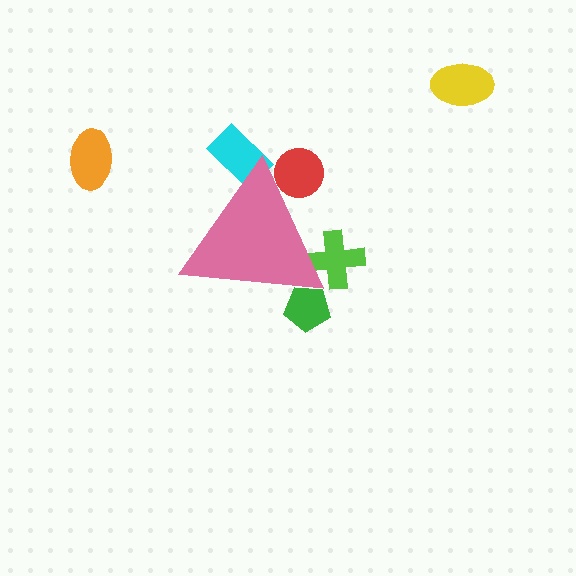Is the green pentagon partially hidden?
Yes, the green pentagon is partially hidden behind the pink triangle.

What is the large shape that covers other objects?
A pink triangle.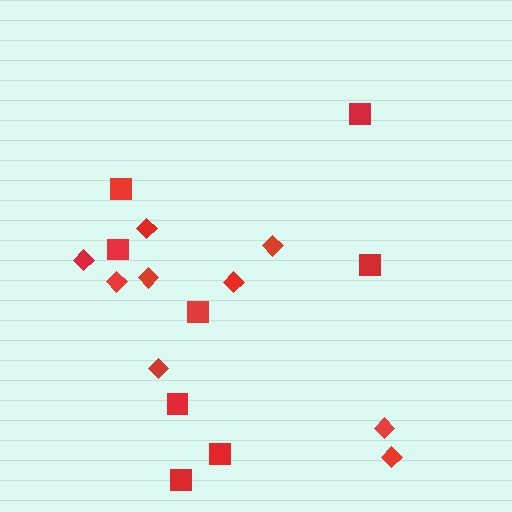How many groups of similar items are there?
There are 2 groups: one group of squares (8) and one group of diamonds (9).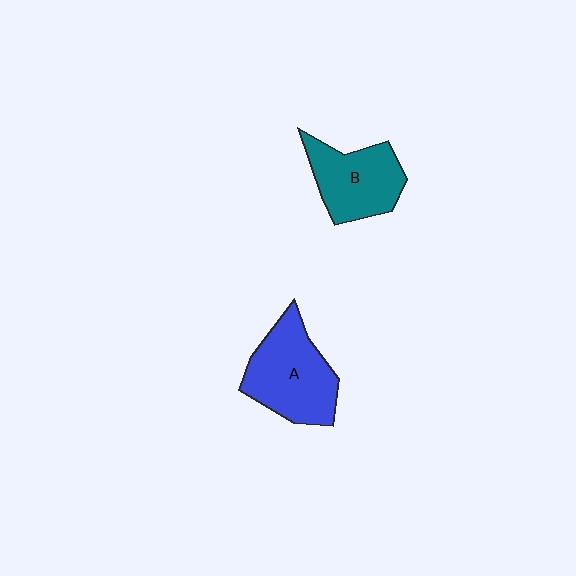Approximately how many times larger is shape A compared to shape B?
Approximately 1.2 times.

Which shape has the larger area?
Shape A (blue).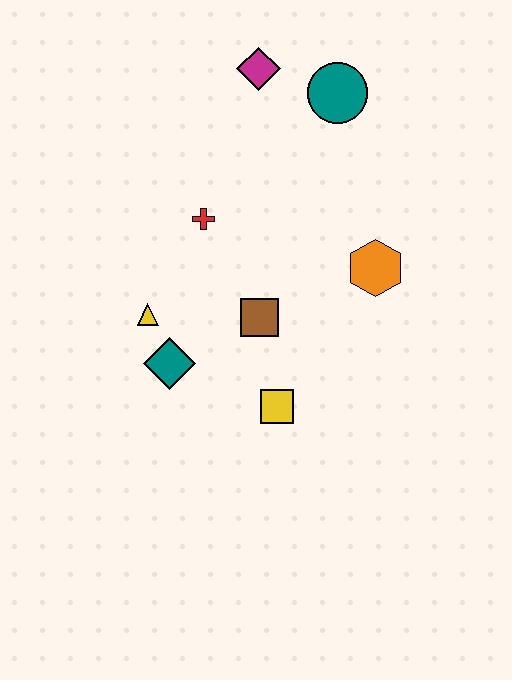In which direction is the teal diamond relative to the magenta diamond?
The teal diamond is below the magenta diamond.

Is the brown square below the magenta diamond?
Yes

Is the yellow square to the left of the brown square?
No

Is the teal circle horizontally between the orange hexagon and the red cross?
Yes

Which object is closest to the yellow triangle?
The teal diamond is closest to the yellow triangle.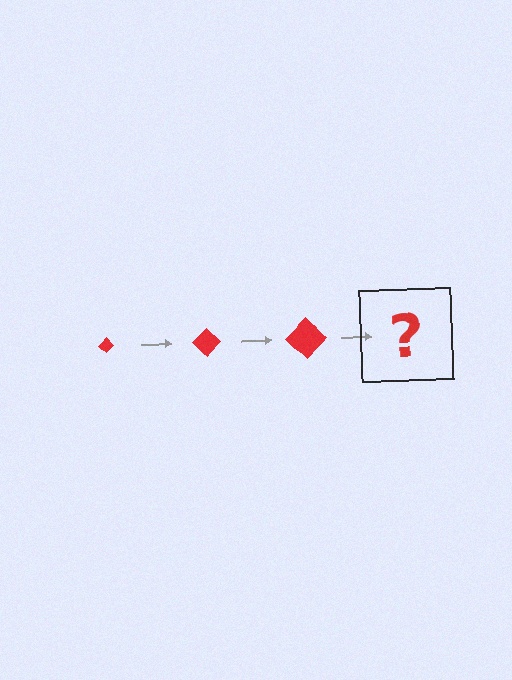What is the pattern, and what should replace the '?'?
The pattern is that the diamond gets progressively larger each step. The '?' should be a red diamond, larger than the previous one.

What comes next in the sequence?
The next element should be a red diamond, larger than the previous one.